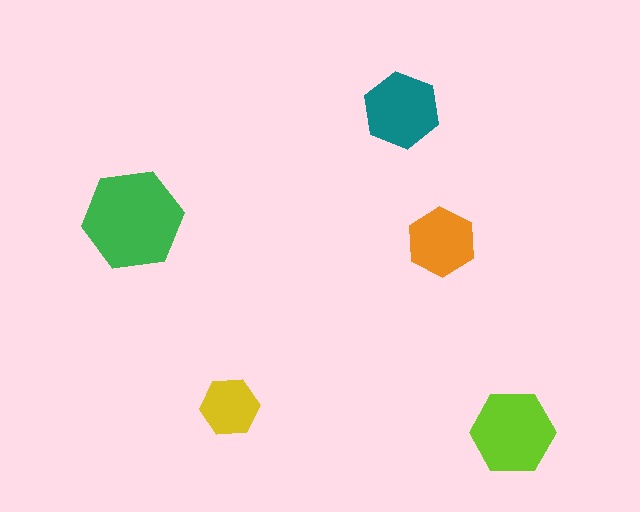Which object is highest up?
The teal hexagon is topmost.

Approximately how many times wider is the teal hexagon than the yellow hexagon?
About 1.5 times wider.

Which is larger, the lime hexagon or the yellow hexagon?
The lime one.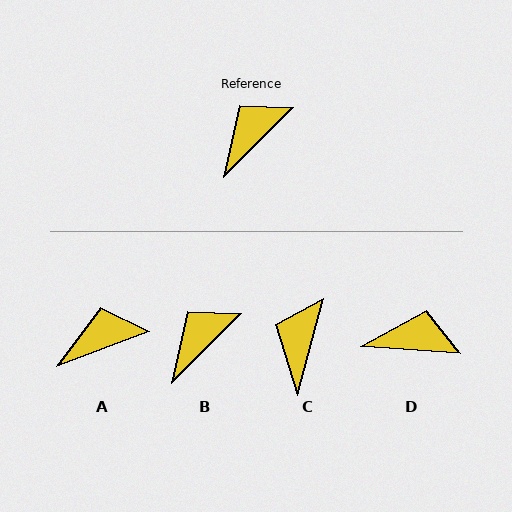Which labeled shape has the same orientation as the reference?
B.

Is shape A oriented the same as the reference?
No, it is off by about 24 degrees.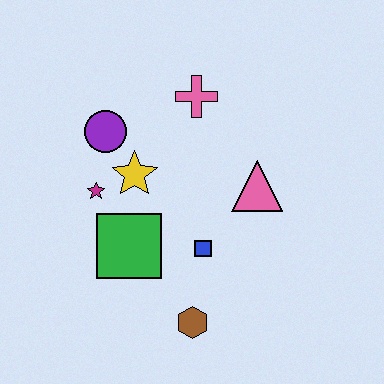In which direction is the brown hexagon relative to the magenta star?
The brown hexagon is below the magenta star.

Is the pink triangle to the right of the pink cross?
Yes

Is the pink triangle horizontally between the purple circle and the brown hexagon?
No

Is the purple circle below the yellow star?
No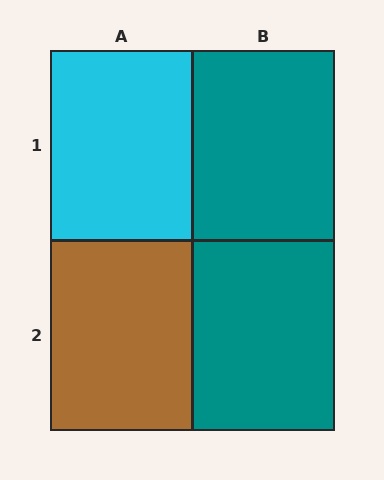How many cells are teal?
2 cells are teal.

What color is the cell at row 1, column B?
Teal.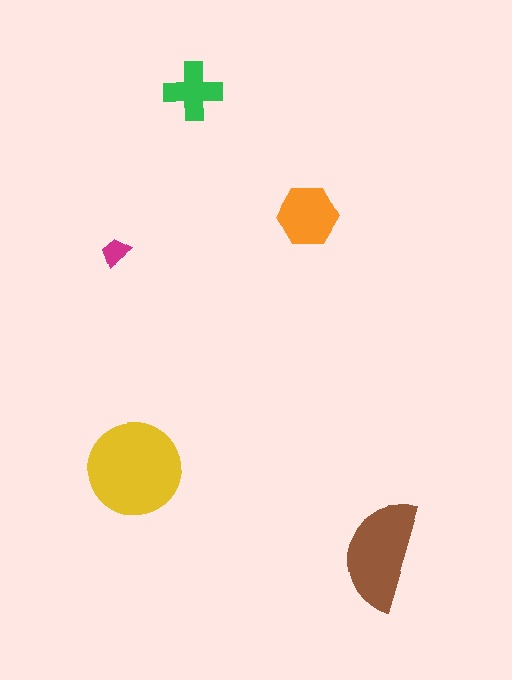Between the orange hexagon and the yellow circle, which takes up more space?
The yellow circle.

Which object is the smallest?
The magenta trapezoid.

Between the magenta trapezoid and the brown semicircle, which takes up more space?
The brown semicircle.